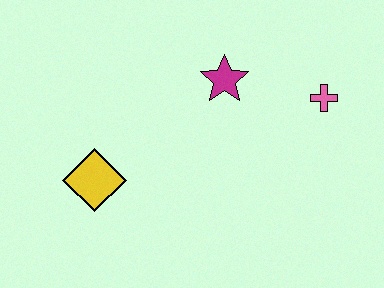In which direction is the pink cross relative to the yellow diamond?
The pink cross is to the right of the yellow diamond.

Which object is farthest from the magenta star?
The yellow diamond is farthest from the magenta star.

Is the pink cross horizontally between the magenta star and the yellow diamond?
No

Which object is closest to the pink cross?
The magenta star is closest to the pink cross.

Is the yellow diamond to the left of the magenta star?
Yes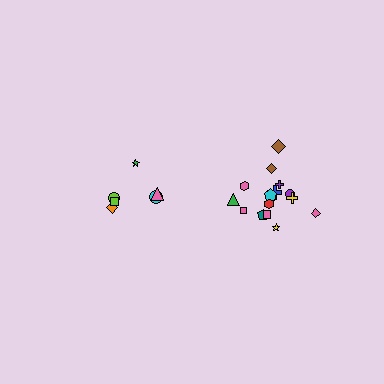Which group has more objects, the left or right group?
The right group.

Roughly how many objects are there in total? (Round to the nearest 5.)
Roughly 20 objects in total.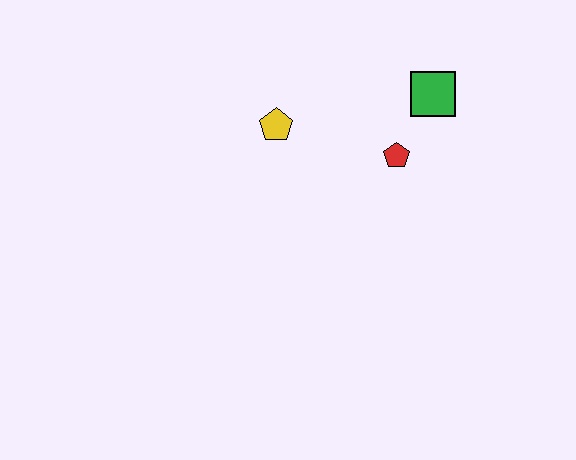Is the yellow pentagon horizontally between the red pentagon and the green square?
No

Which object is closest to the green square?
The red pentagon is closest to the green square.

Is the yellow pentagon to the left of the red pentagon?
Yes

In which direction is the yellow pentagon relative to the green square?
The yellow pentagon is to the left of the green square.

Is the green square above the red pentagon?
Yes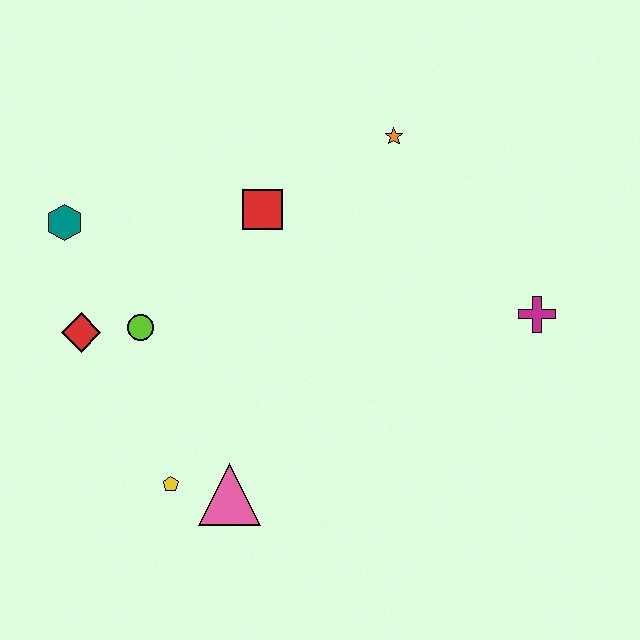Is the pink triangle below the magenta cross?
Yes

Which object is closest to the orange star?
The red square is closest to the orange star.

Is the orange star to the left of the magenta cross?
Yes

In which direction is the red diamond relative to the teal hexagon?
The red diamond is below the teal hexagon.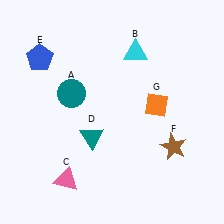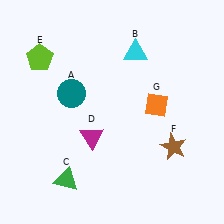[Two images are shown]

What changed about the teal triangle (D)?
In Image 1, D is teal. In Image 2, it changed to magenta.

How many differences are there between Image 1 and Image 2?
There are 3 differences between the two images.